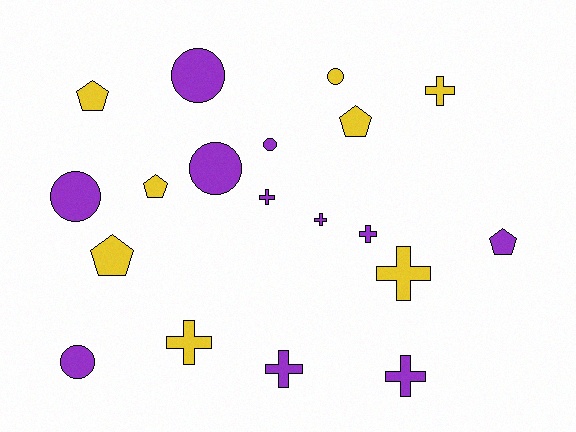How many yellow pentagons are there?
There are 4 yellow pentagons.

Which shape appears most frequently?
Cross, with 8 objects.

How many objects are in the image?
There are 19 objects.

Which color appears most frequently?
Purple, with 11 objects.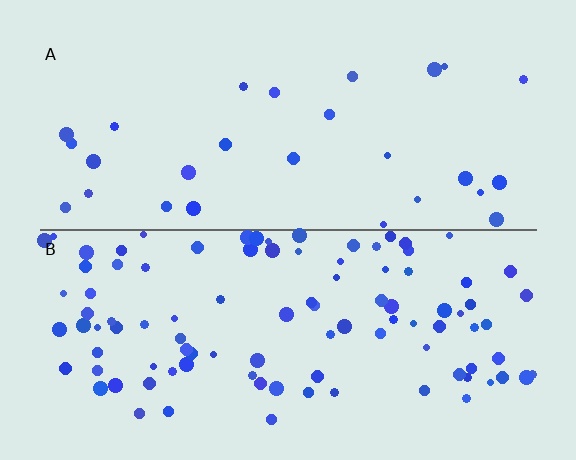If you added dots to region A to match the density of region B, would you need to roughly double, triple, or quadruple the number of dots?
Approximately quadruple.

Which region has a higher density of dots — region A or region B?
B (the bottom).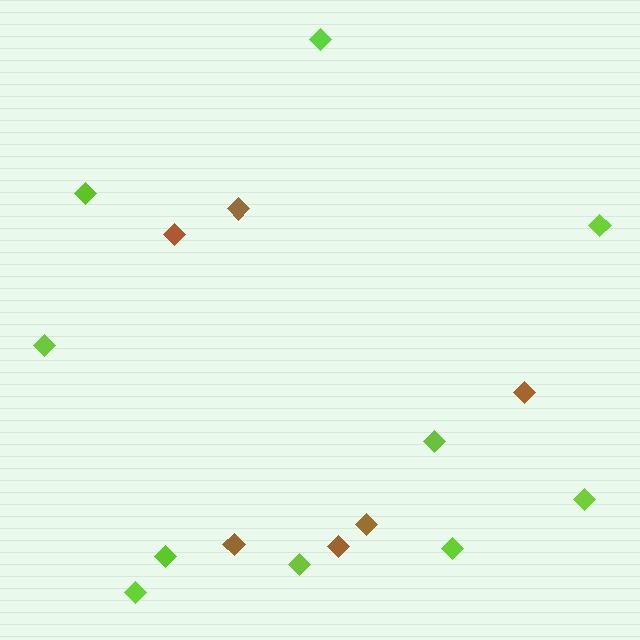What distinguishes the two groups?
There are 2 groups: one group of brown diamonds (6) and one group of lime diamonds (10).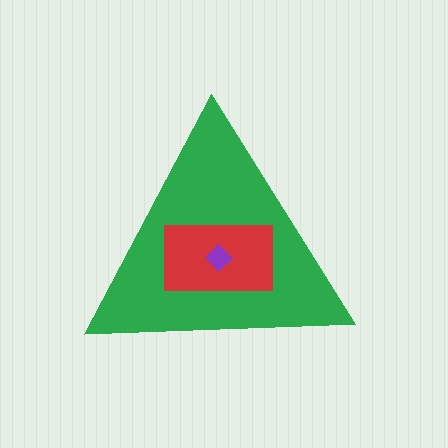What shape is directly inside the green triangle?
The red rectangle.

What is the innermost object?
The purple diamond.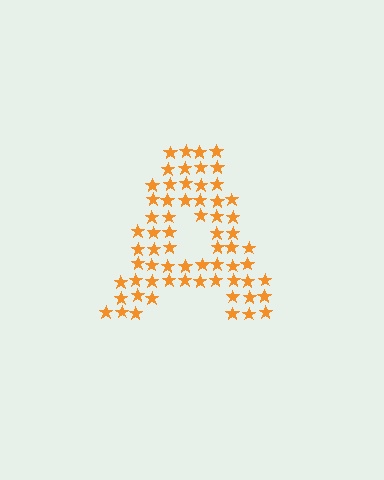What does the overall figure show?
The overall figure shows the letter A.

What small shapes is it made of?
It is made of small stars.